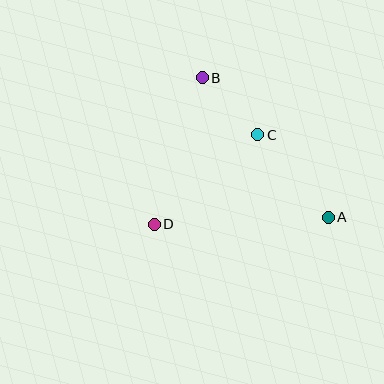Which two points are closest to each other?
Points B and C are closest to each other.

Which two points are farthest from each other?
Points A and B are farthest from each other.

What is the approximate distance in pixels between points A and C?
The distance between A and C is approximately 109 pixels.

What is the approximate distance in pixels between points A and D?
The distance between A and D is approximately 174 pixels.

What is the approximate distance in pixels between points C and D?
The distance between C and D is approximately 137 pixels.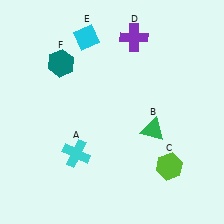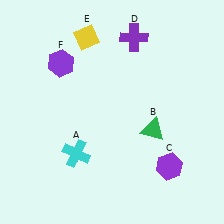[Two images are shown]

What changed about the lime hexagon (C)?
In Image 1, C is lime. In Image 2, it changed to purple.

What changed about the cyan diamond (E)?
In Image 1, E is cyan. In Image 2, it changed to yellow.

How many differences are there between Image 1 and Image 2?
There are 3 differences between the two images.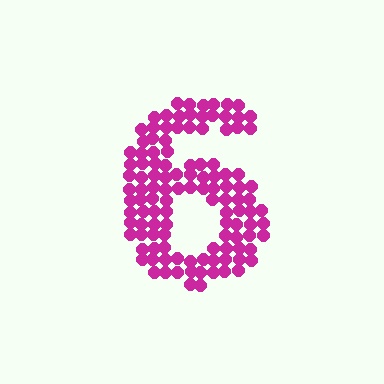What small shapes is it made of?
It is made of small circles.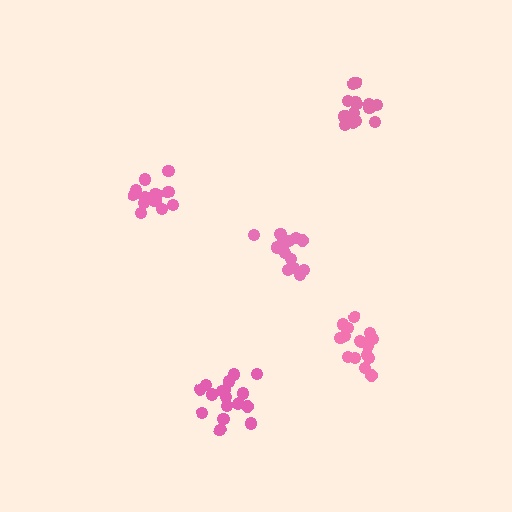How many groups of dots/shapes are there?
There are 5 groups.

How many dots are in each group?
Group 1: 15 dots, Group 2: 18 dots, Group 3: 15 dots, Group 4: 14 dots, Group 5: 18 dots (80 total).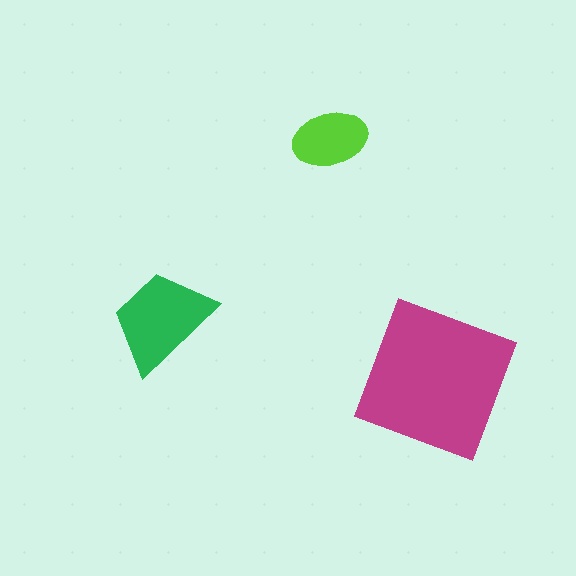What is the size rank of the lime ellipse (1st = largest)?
3rd.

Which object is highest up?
The lime ellipse is topmost.